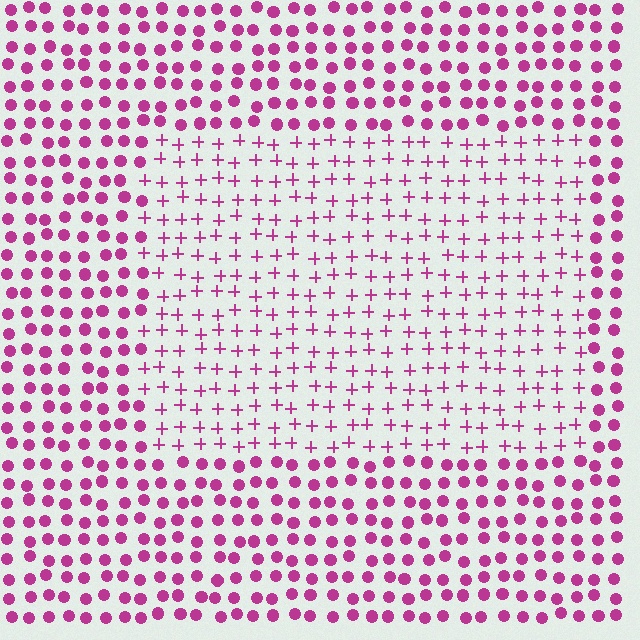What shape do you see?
I see a rectangle.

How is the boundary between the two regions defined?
The boundary is defined by a change in element shape: plus signs inside vs. circles outside. All elements share the same color and spacing.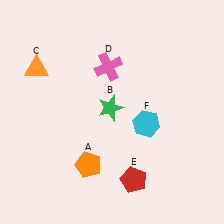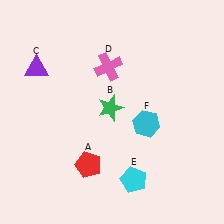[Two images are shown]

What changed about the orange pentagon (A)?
In Image 1, A is orange. In Image 2, it changed to red.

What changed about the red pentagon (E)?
In Image 1, E is red. In Image 2, it changed to cyan.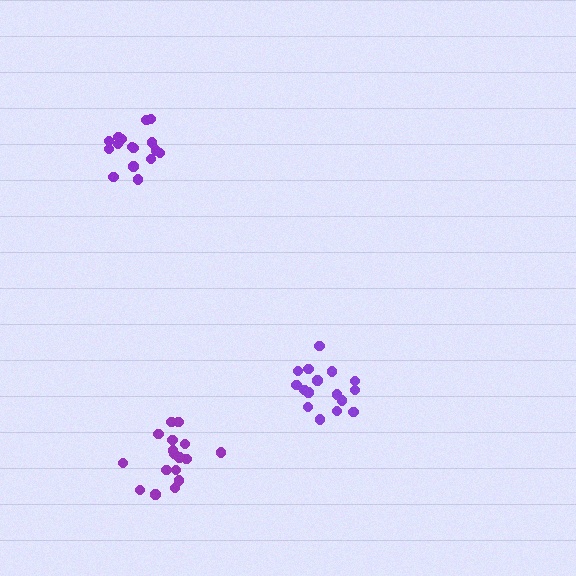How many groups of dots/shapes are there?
There are 3 groups.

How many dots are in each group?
Group 1: 16 dots, Group 2: 16 dots, Group 3: 19 dots (51 total).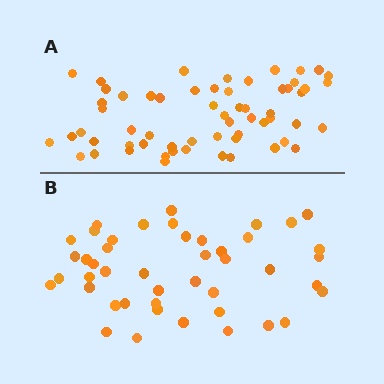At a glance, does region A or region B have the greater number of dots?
Region A (the top region) has more dots.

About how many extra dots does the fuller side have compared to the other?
Region A has approximately 15 more dots than region B.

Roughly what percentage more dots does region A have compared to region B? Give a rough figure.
About 35% more.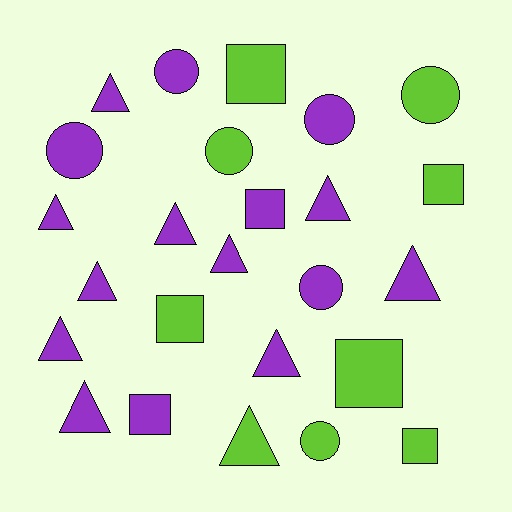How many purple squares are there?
There are 2 purple squares.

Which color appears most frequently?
Purple, with 16 objects.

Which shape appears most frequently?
Triangle, with 11 objects.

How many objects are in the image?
There are 25 objects.